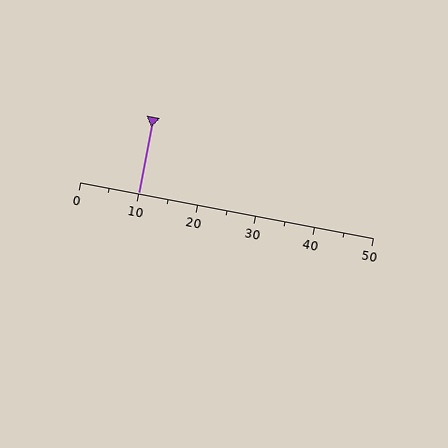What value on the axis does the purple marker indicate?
The marker indicates approximately 10.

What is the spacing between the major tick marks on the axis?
The major ticks are spaced 10 apart.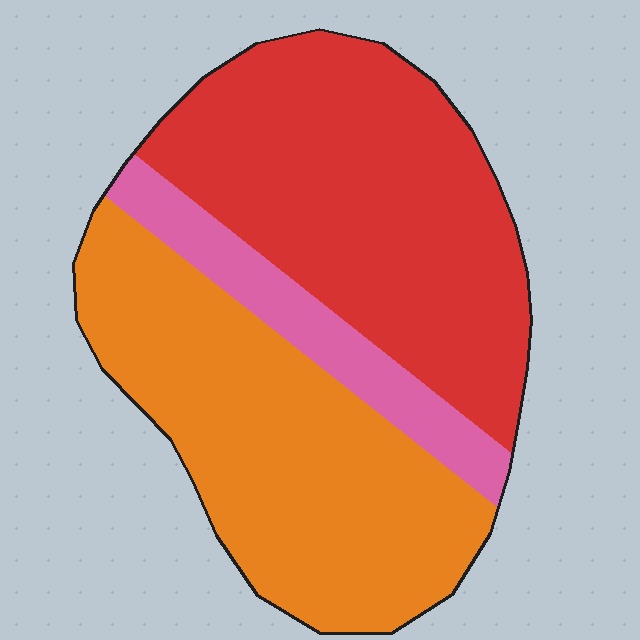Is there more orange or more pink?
Orange.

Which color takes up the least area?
Pink, at roughly 15%.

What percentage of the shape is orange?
Orange takes up about two fifths (2/5) of the shape.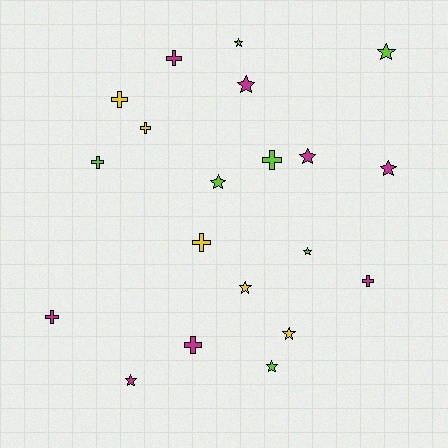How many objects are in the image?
There are 20 objects.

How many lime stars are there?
There are 5 lime stars.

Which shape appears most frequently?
Star, with 11 objects.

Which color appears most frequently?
Magenta, with 8 objects.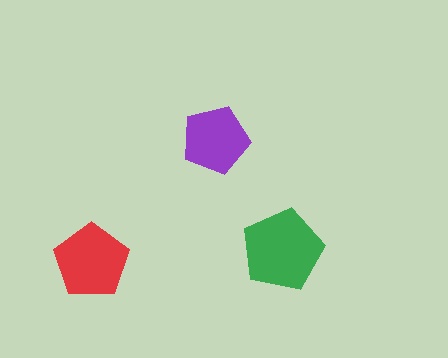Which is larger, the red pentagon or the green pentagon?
The green one.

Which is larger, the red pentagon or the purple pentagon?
The red one.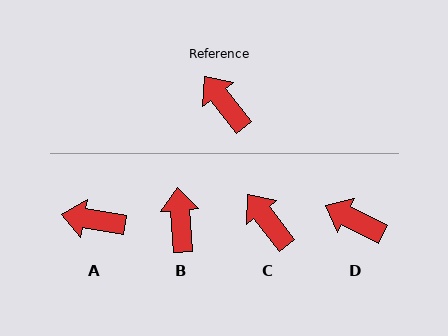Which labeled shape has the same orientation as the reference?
C.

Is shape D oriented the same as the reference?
No, it is off by about 25 degrees.